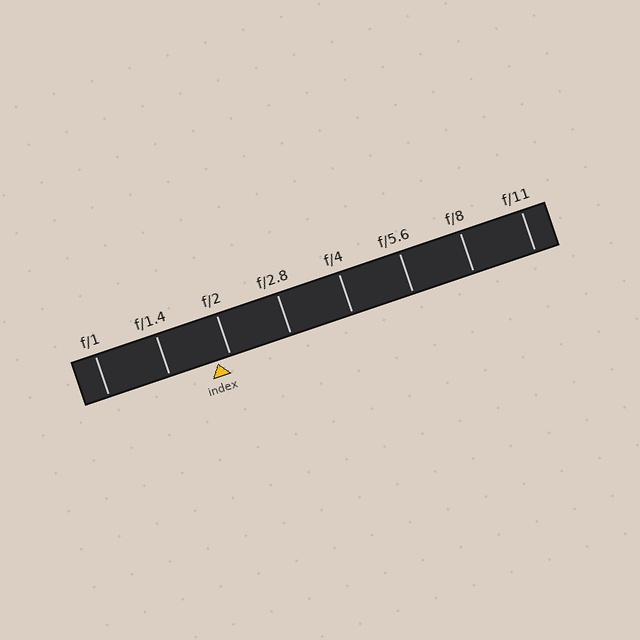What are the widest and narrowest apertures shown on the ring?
The widest aperture shown is f/1 and the narrowest is f/11.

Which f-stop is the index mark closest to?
The index mark is closest to f/2.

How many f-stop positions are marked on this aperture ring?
There are 8 f-stop positions marked.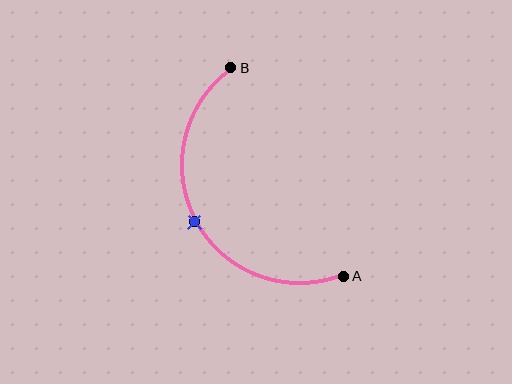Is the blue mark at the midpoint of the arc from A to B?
Yes. The blue mark lies on the arc at equal arc-length from both A and B — it is the arc midpoint.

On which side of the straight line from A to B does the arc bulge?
The arc bulges to the left of the straight line connecting A and B.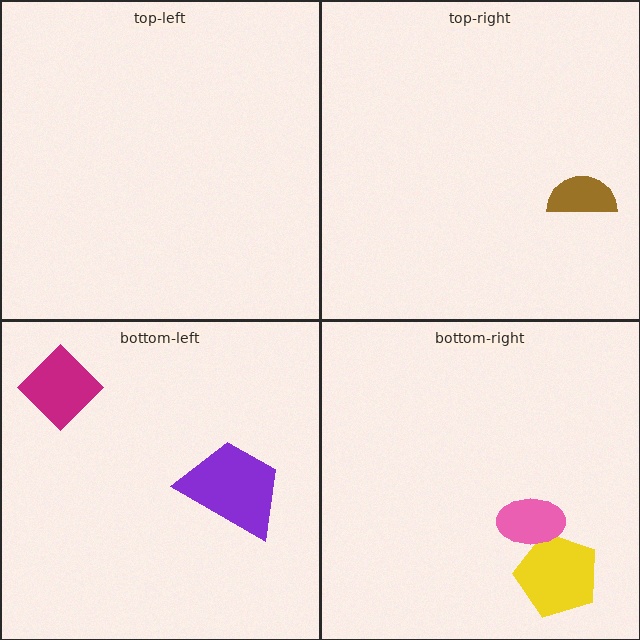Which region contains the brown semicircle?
The top-right region.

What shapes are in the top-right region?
The brown semicircle.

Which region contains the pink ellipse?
The bottom-right region.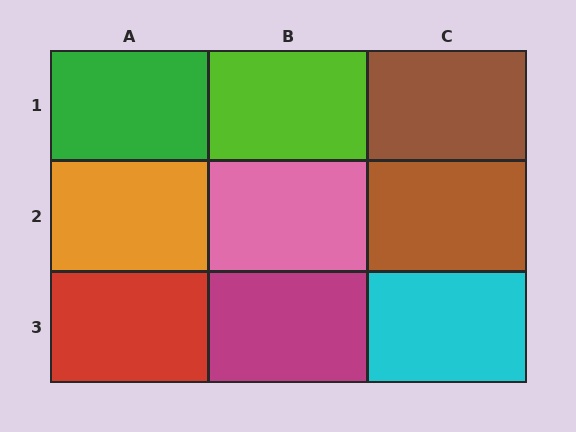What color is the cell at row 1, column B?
Lime.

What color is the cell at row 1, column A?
Green.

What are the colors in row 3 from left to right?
Red, magenta, cyan.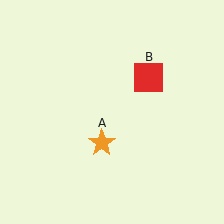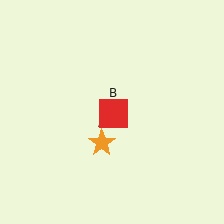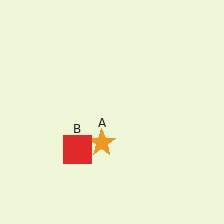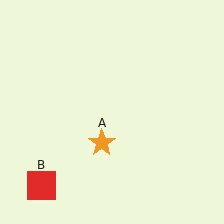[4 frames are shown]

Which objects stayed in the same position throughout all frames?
Orange star (object A) remained stationary.